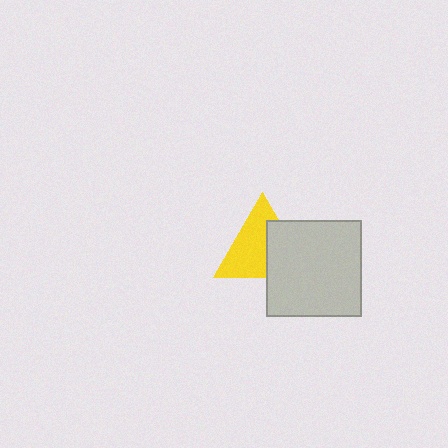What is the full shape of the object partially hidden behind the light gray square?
The partially hidden object is a yellow triangle.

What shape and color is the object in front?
The object in front is a light gray square.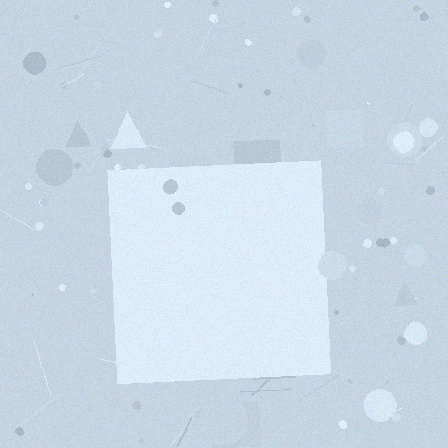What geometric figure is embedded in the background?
A square is embedded in the background.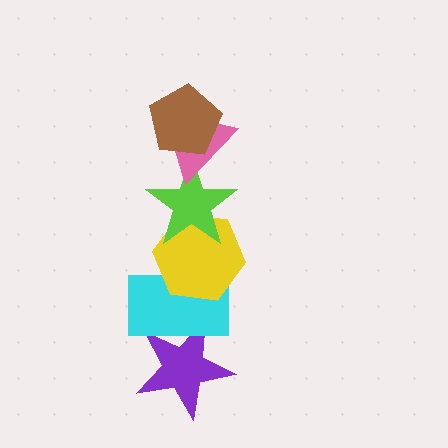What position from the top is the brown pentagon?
The brown pentagon is 1st from the top.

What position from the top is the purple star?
The purple star is 6th from the top.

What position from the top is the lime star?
The lime star is 3rd from the top.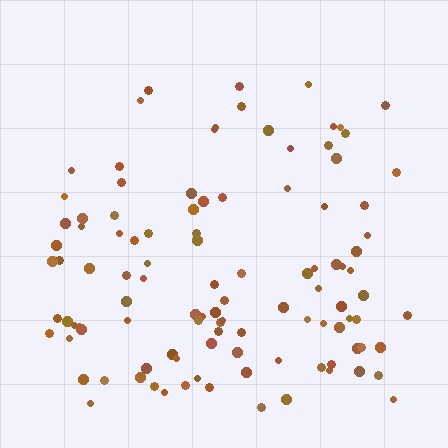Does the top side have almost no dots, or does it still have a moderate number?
Still a moderate number, just noticeably fewer than the bottom.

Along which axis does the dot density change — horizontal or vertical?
Vertical.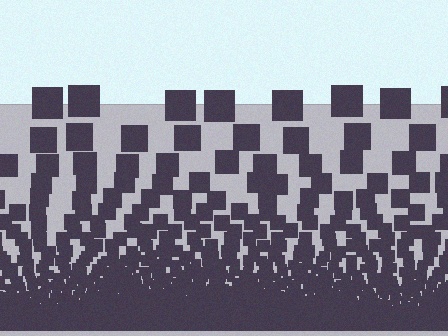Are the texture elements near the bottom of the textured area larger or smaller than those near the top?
Smaller. The gradient is inverted — elements near the bottom are smaller and denser.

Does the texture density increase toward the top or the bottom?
Density increases toward the bottom.